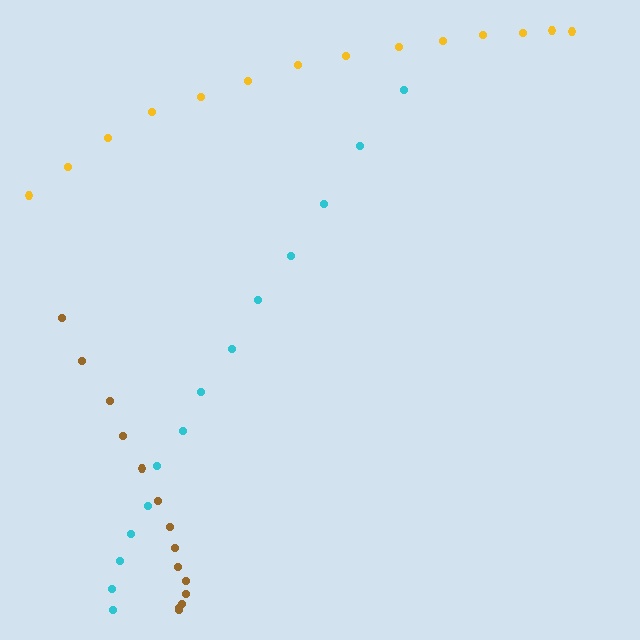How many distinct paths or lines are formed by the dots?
There are 3 distinct paths.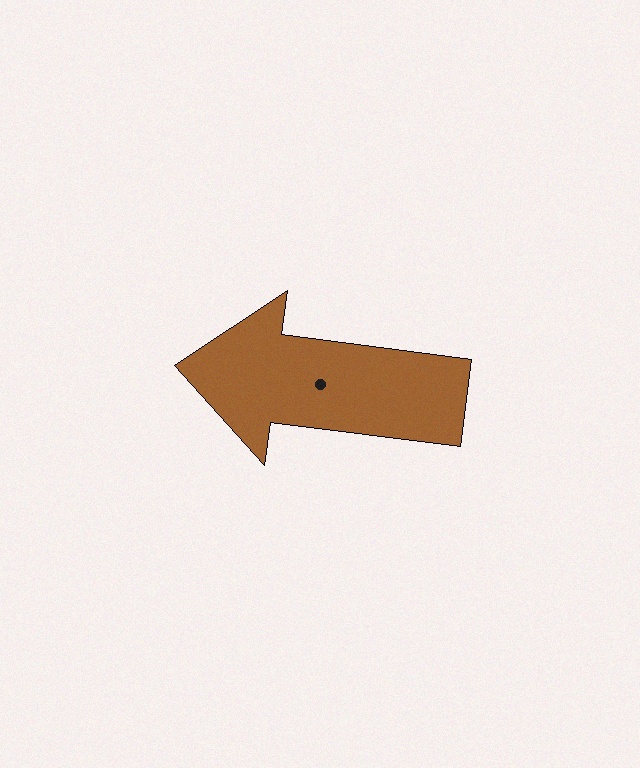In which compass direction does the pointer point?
West.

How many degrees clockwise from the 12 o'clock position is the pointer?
Approximately 277 degrees.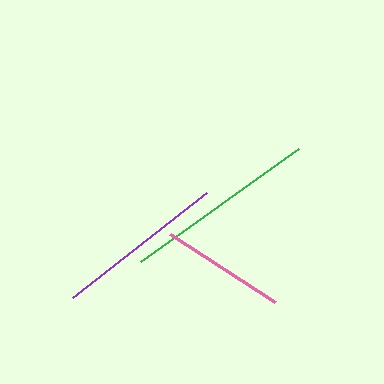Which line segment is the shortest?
The pink line is the shortest at approximately 125 pixels.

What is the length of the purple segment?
The purple segment is approximately 170 pixels long.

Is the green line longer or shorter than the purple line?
The green line is longer than the purple line.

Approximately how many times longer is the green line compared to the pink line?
The green line is approximately 1.6 times the length of the pink line.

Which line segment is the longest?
The green line is the longest at approximately 195 pixels.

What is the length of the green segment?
The green segment is approximately 195 pixels long.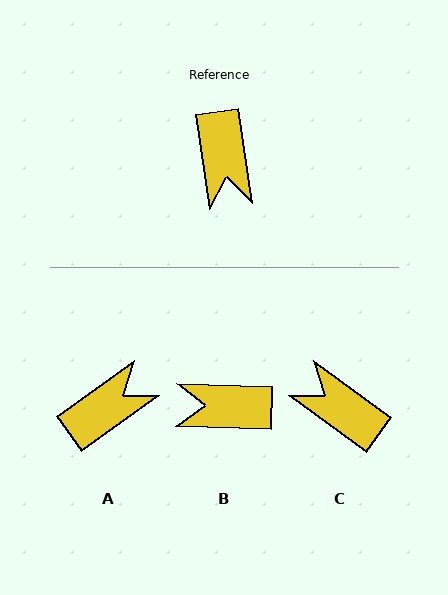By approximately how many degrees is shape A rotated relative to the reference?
Approximately 117 degrees counter-clockwise.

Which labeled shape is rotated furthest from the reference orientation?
C, about 135 degrees away.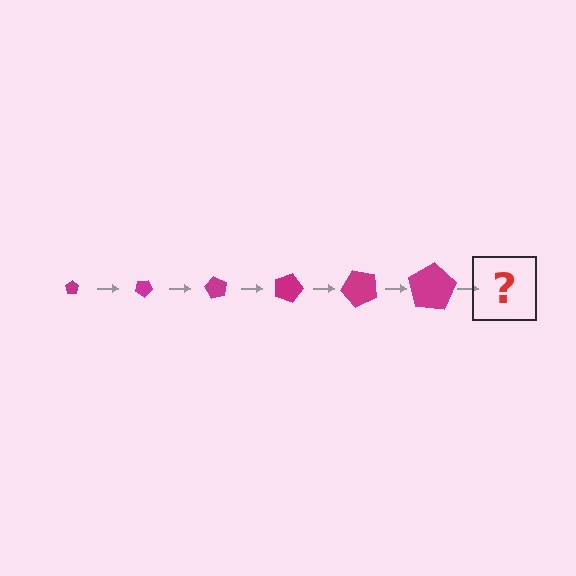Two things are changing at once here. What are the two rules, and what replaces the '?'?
The two rules are that the pentagon grows larger each step and it rotates 30 degrees each step. The '?' should be a pentagon, larger than the previous one and rotated 180 degrees from the start.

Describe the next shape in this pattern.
It should be a pentagon, larger than the previous one and rotated 180 degrees from the start.